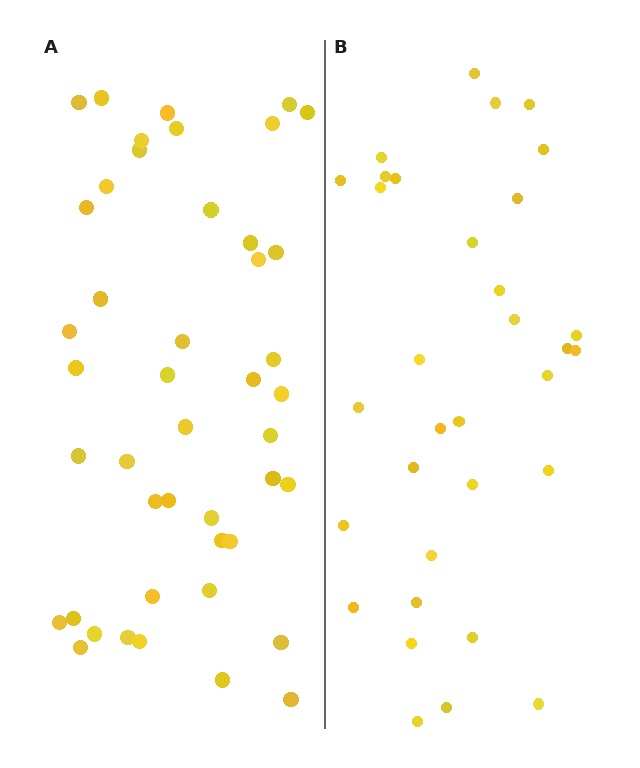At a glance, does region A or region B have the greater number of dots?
Region A (the left region) has more dots.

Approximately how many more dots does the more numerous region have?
Region A has roughly 12 or so more dots than region B.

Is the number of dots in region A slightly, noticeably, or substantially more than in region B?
Region A has noticeably more, but not dramatically so. The ratio is roughly 1.4 to 1.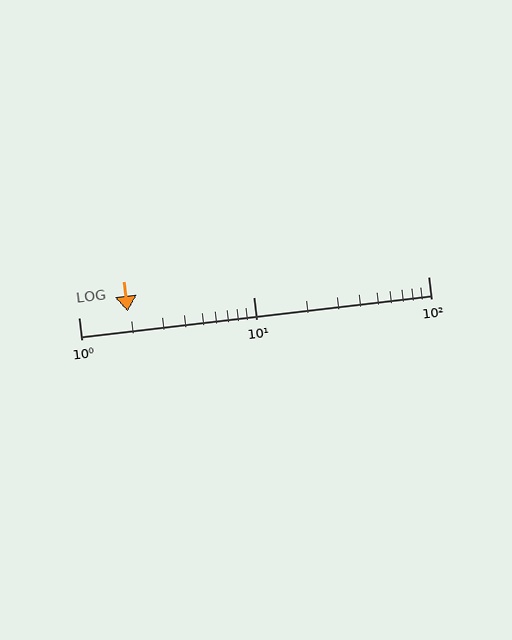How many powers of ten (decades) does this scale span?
The scale spans 2 decades, from 1 to 100.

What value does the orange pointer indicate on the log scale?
The pointer indicates approximately 1.9.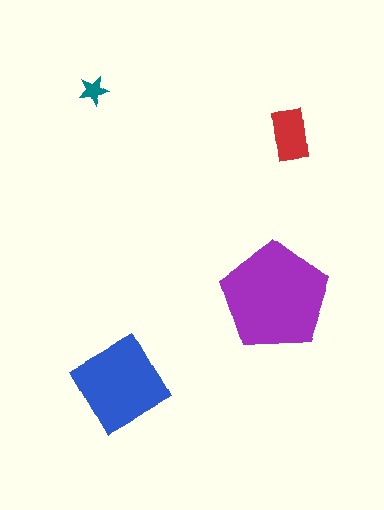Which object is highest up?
The teal star is topmost.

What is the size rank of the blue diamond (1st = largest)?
2nd.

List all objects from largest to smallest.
The purple pentagon, the blue diamond, the red rectangle, the teal star.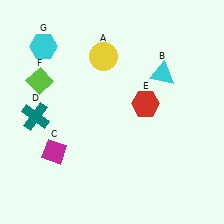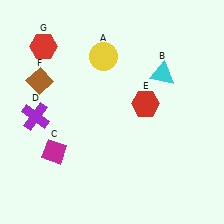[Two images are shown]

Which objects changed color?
D changed from teal to purple. F changed from lime to brown. G changed from cyan to red.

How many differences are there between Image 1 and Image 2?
There are 3 differences between the two images.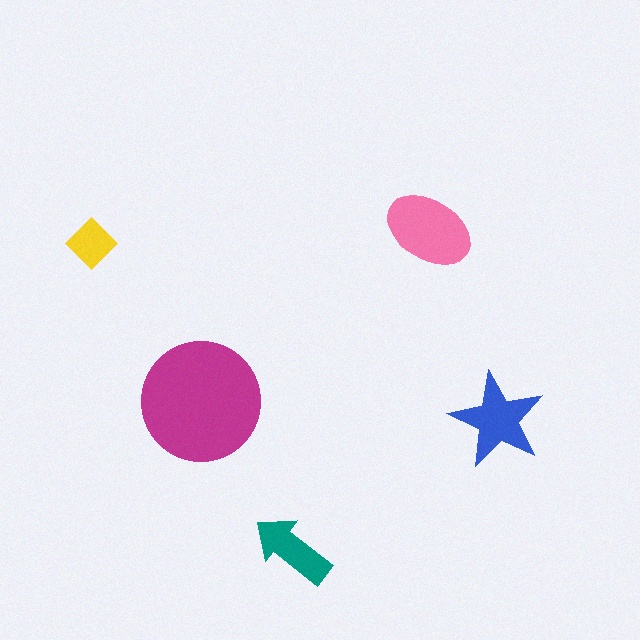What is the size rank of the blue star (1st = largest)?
3rd.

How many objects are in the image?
There are 5 objects in the image.